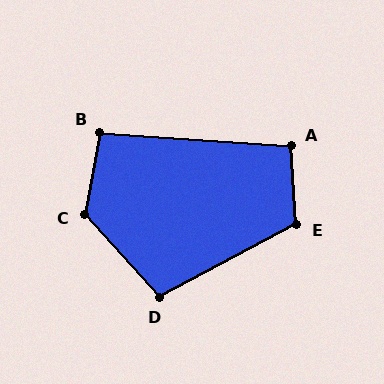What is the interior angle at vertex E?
Approximately 114 degrees (obtuse).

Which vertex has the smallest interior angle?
B, at approximately 97 degrees.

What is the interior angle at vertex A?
Approximately 98 degrees (obtuse).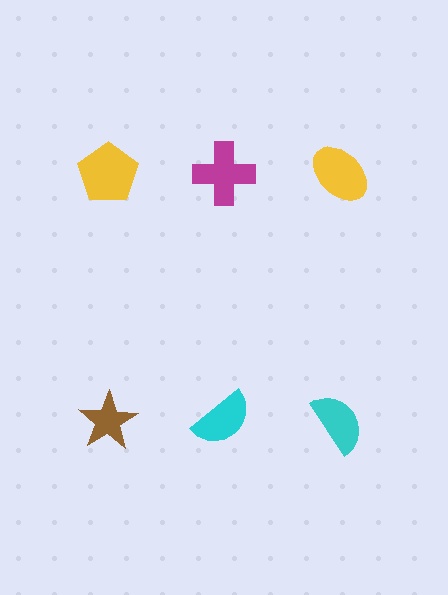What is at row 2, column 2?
A cyan semicircle.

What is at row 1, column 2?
A magenta cross.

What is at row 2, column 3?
A cyan semicircle.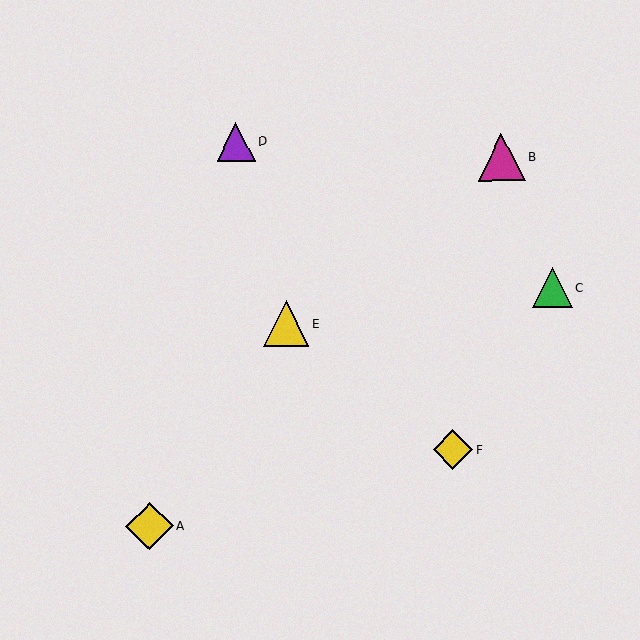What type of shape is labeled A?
Shape A is a yellow diamond.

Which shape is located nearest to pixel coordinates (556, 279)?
The green triangle (labeled C) at (552, 288) is nearest to that location.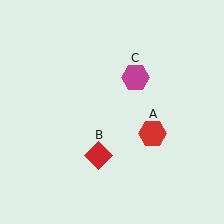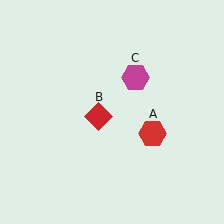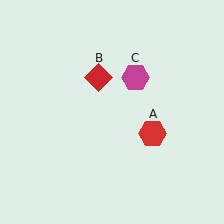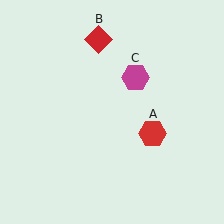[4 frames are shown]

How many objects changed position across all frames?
1 object changed position: red diamond (object B).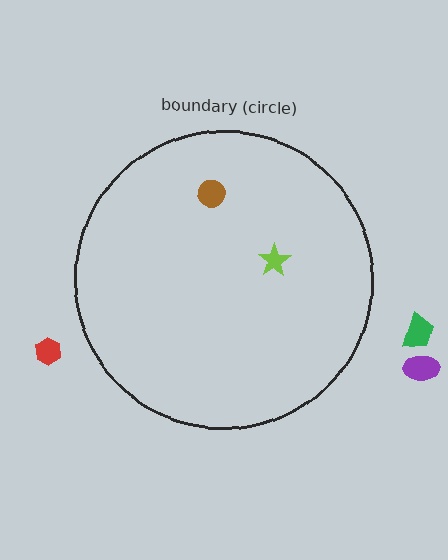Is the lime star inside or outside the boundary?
Inside.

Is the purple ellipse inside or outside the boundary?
Outside.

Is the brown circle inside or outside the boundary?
Inside.